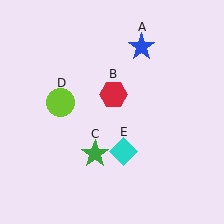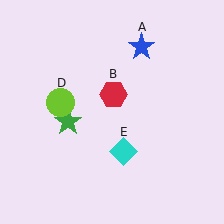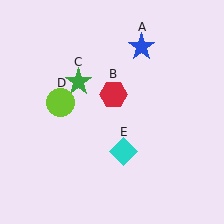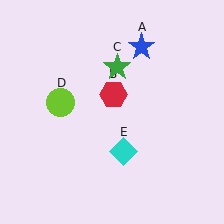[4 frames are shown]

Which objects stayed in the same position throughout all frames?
Blue star (object A) and red hexagon (object B) and lime circle (object D) and cyan diamond (object E) remained stationary.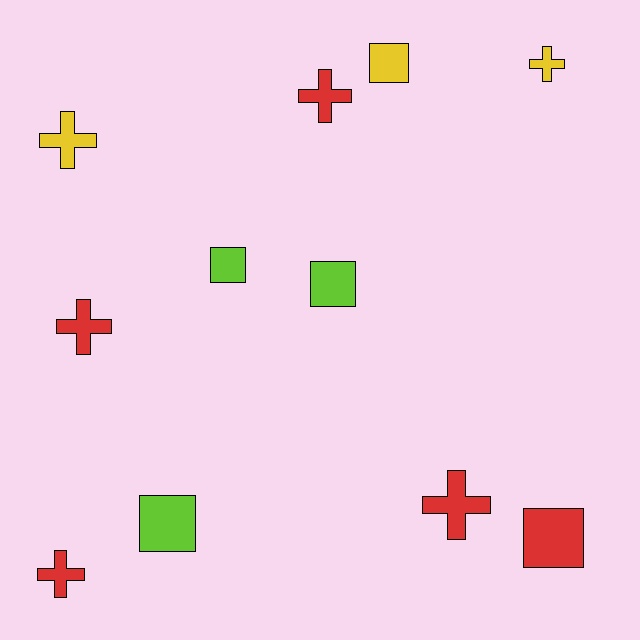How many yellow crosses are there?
There are 2 yellow crosses.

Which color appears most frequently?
Red, with 5 objects.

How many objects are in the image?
There are 11 objects.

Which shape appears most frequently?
Cross, with 6 objects.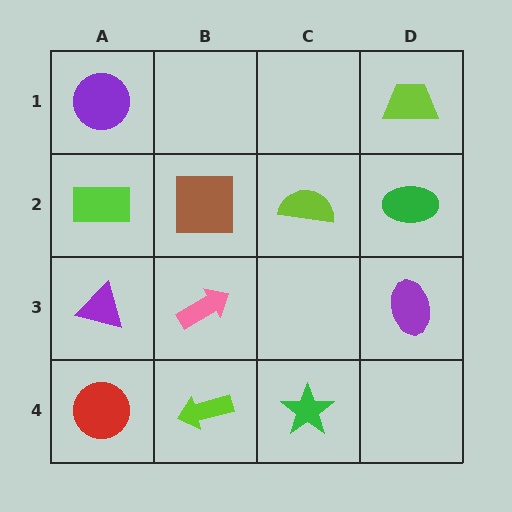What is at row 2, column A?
A lime rectangle.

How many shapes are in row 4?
3 shapes.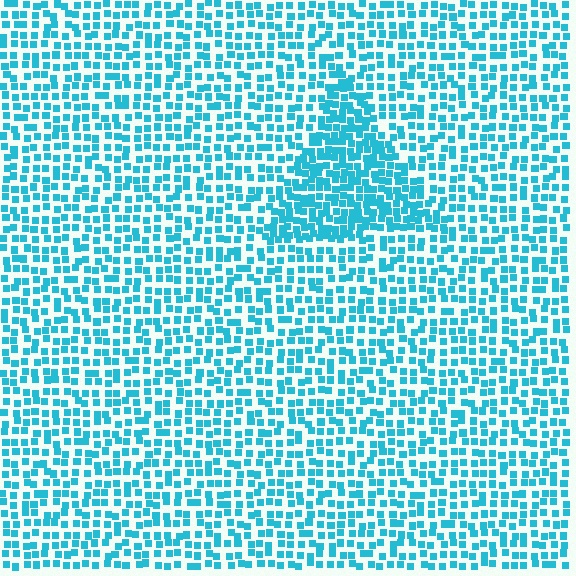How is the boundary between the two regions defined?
The boundary is defined by a change in element density (approximately 1.7x ratio). All elements are the same color, size, and shape.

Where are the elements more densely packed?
The elements are more densely packed inside the triangle boundary.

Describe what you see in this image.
The image contains small cyan elements arranged at two different densities. A triangle-shaped region is visible where the elements are more densely packed than the surrounding area.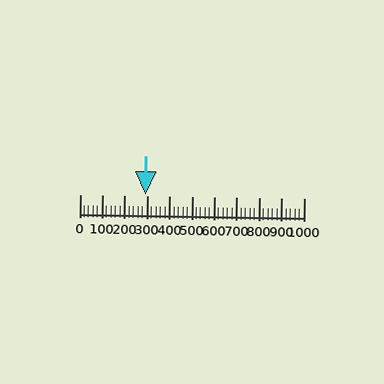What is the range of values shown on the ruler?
The ruler shows values from 0 to 1000.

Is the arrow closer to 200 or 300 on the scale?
The arrow is closer to 300.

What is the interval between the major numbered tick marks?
The major tick marks are spaced 100 units apart.